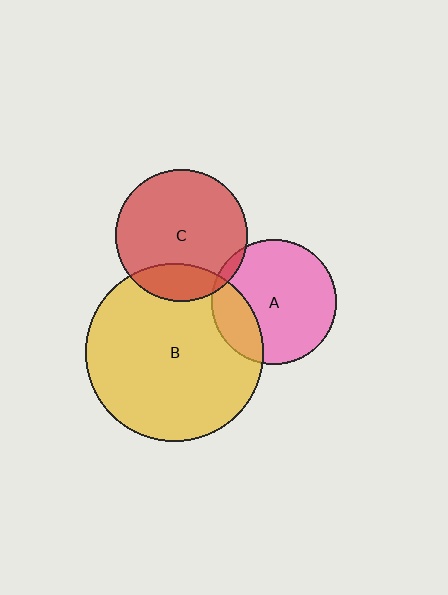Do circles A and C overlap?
Yes.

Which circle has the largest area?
Circle B (yellow).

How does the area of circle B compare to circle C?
Approximately 1.8 times.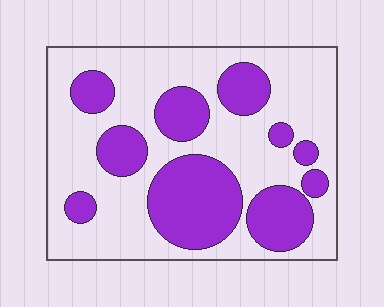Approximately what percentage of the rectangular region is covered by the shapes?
Approximately 35%.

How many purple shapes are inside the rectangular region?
10.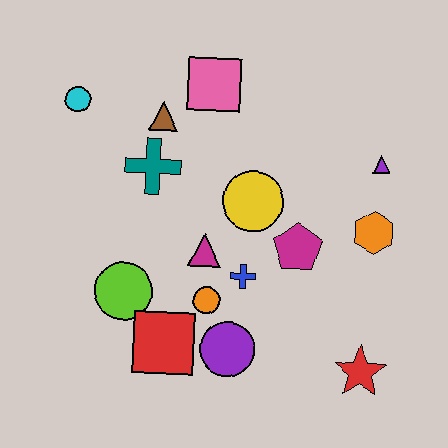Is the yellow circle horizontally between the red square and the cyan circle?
No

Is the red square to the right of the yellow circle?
No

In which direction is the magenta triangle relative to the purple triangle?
The magenta triangle is to the left of the purple triangle.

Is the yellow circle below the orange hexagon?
No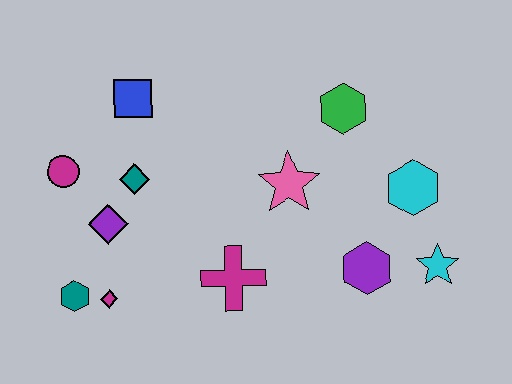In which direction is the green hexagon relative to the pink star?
The green hexagon is above the pink star.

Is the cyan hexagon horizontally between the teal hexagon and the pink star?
No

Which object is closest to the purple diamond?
The teal diamond is closest to the purple diamond.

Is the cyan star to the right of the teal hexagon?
Yes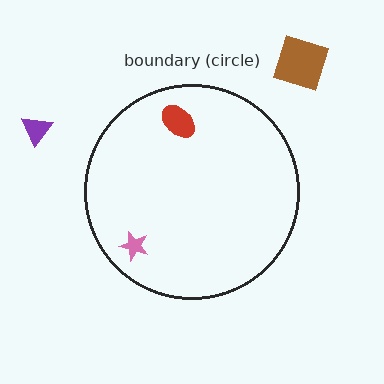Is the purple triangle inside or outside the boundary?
Outside.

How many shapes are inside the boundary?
2 inside, 2 outside.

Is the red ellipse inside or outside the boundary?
Inside.